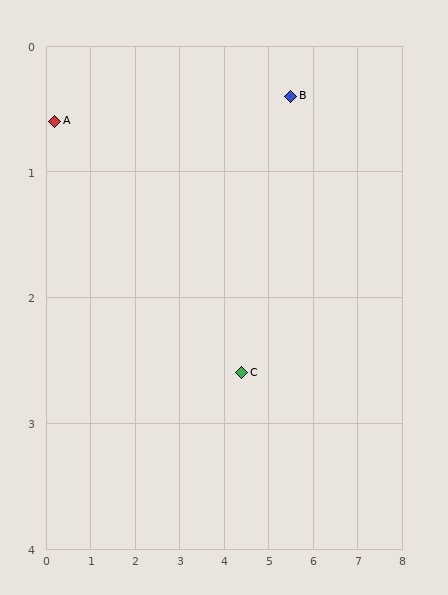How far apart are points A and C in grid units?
Points A and C are about 4.7 grid units apart.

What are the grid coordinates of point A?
Point A is at approximately (0.2, 0.6).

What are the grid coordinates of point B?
Point B is at approximately (5.5, 0.4).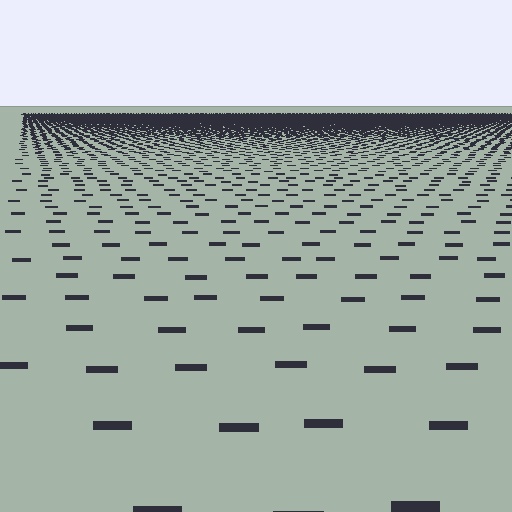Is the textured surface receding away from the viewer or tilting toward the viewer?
The surface is receding away from the viewer. Texture elements get smaller and denser toward the top.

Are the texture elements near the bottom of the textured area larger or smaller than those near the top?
Larger. Near the bottom, elements are closer to the viewer and appear at a bigger on-screen size.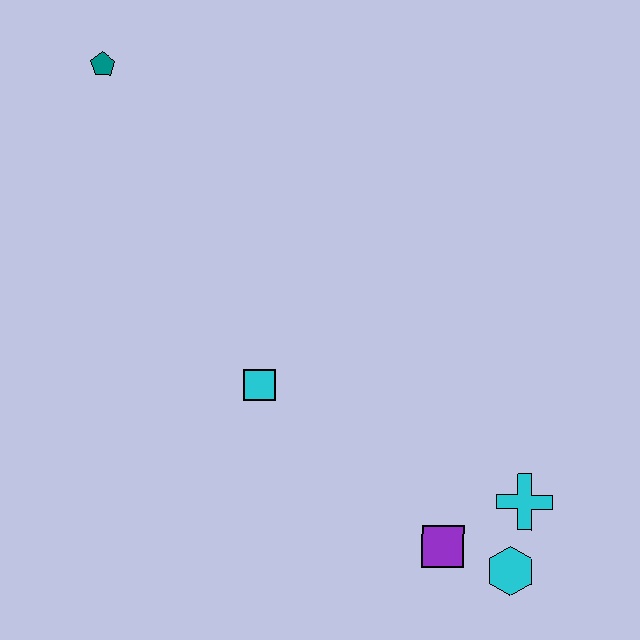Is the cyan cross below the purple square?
No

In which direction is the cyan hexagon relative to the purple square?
The cyan hexagon is to the right of the purple square.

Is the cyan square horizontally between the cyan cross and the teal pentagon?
Yes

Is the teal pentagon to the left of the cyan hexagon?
Yes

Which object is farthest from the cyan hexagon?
The teal pentagon is farthest from the cyan hexagon.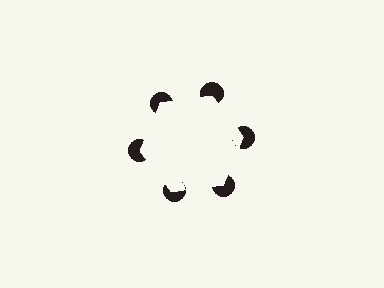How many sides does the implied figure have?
6 sides.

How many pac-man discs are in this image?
There are 6 — one at each vertex of the illusory hexagon.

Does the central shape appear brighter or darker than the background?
It typically appears slightly brighter than the background, even though no actual brightness change is drawn.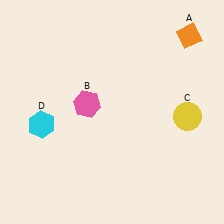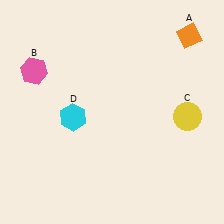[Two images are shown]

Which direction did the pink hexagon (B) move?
The pink hexagon (B) moved left.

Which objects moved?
The objects that moved are: the pink hexagon (B), the cyan hexagon (D).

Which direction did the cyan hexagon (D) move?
The cyan hexagon (D) moved right.